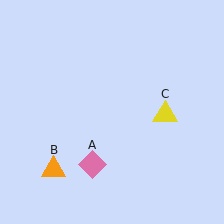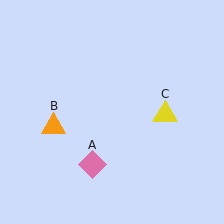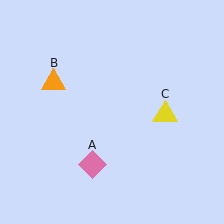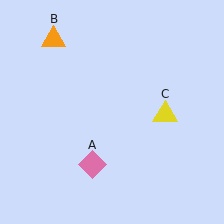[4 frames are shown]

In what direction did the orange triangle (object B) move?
The orange triangle (object B) moved up.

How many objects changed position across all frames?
1 object changed position: orange triangle (object B).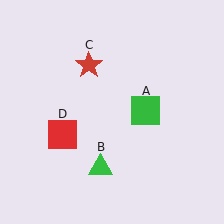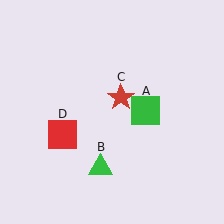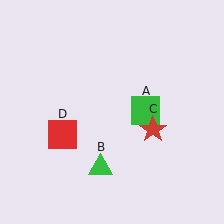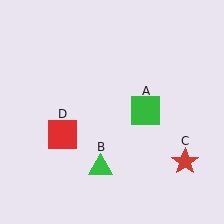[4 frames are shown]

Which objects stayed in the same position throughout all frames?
Green square (object A) and green triangle (object B) and red square (object D) remained stationary.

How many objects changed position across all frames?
1 object changed position: red star (object C).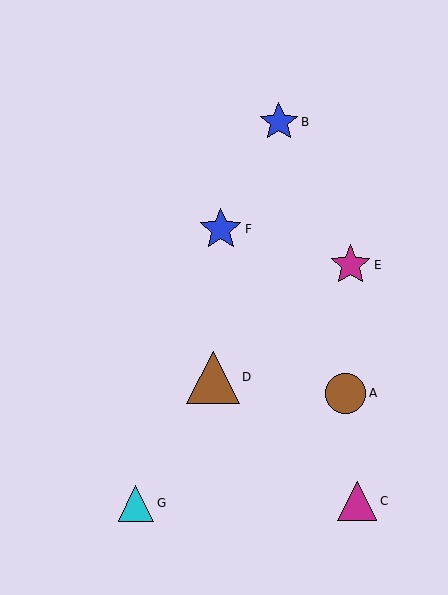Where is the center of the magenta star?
The center of the magenta star is at (351, 265).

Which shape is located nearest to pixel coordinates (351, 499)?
The magenta triangle (labeled C) at (357, 501) is nearest to that location.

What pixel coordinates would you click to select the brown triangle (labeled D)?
Click at (213, 377) to select the brown triangle D.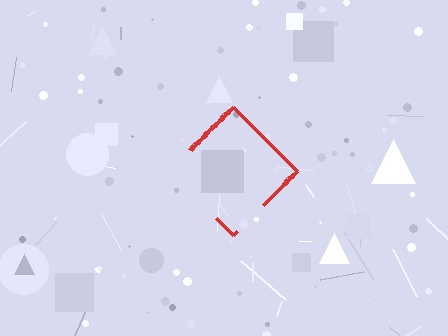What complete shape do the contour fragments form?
The contour fragments form a diamond.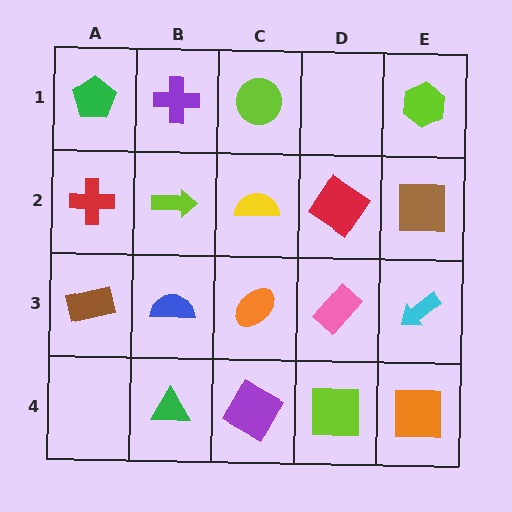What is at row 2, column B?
A lime arrow.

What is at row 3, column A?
A brown rectangle.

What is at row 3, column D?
A pink rectangle.